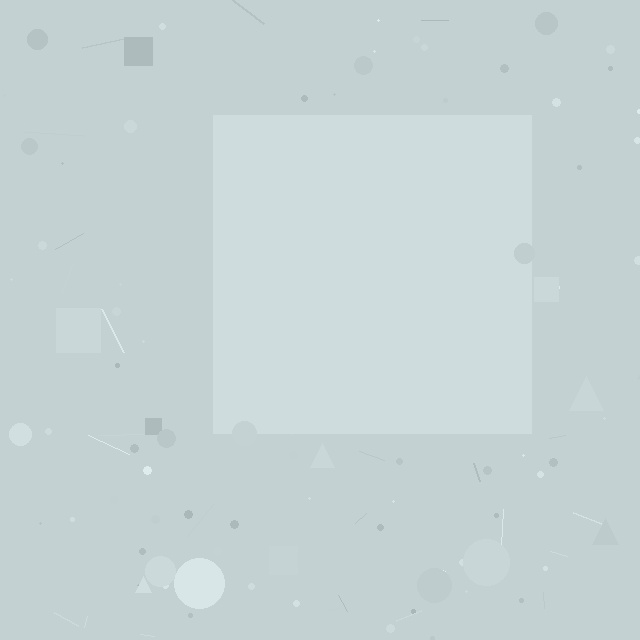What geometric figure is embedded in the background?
A square is embedded in the background.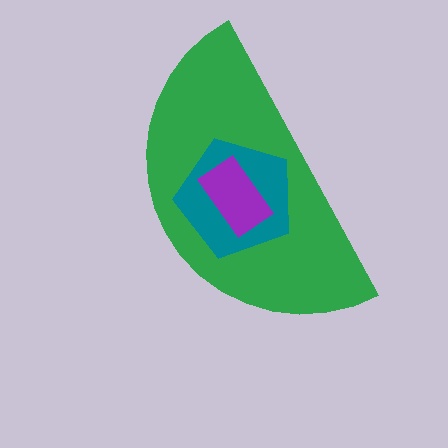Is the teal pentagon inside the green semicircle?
Yes.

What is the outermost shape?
The green semicircle.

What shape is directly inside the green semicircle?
The teal pentagon.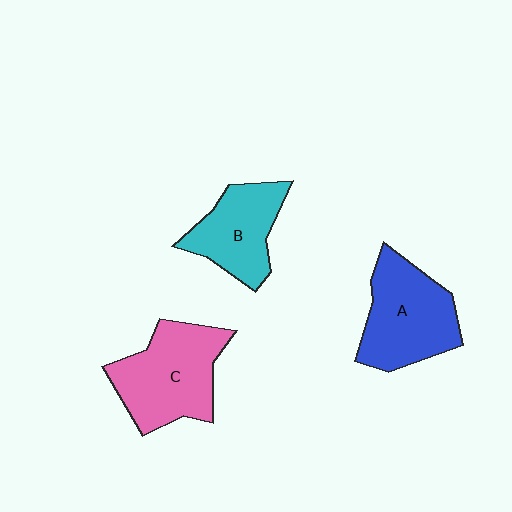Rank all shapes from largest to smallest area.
From largest to smallest: C (pink), A (blue), B (cyan).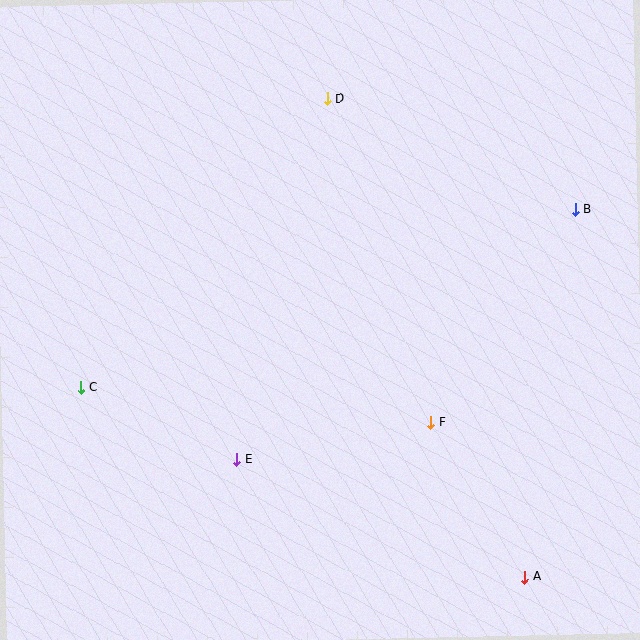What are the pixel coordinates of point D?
Point D is at (328, 98).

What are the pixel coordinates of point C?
Point C is at (81, 387).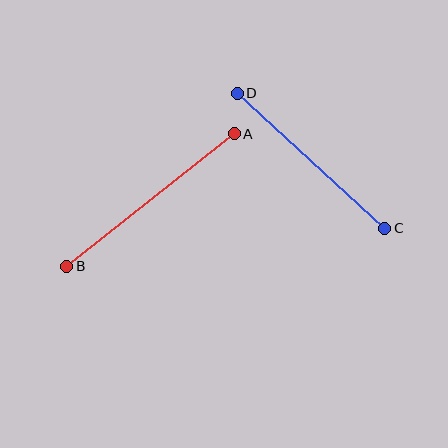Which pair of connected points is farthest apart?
Points A and B are farthest apart.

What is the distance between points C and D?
The distance is approximately 200 pixels.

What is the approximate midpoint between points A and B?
The midpoint is at approximately (150, 200) pixels.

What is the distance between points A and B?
The distance is approximately 214 pixels.